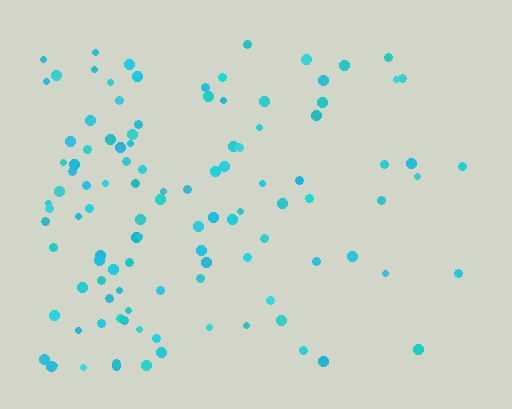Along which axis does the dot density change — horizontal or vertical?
Horizontal.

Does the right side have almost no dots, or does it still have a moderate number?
Still a moderate number, just noticeably fewer than the left.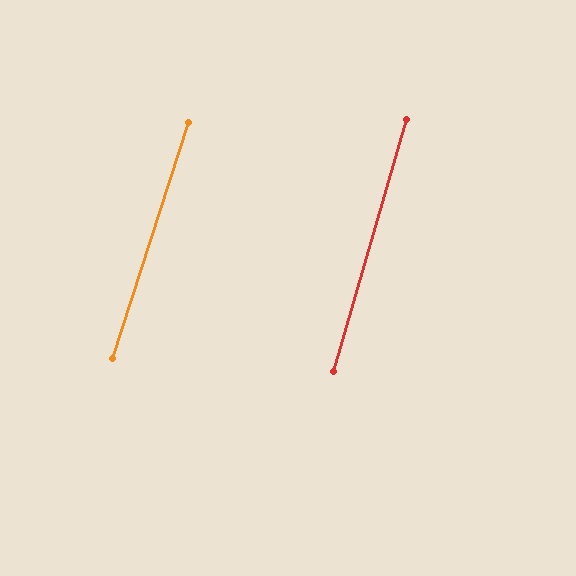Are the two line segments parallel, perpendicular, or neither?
Parallel — their directions differ by only 1.6°.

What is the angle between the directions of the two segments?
Approximately 2 degrees.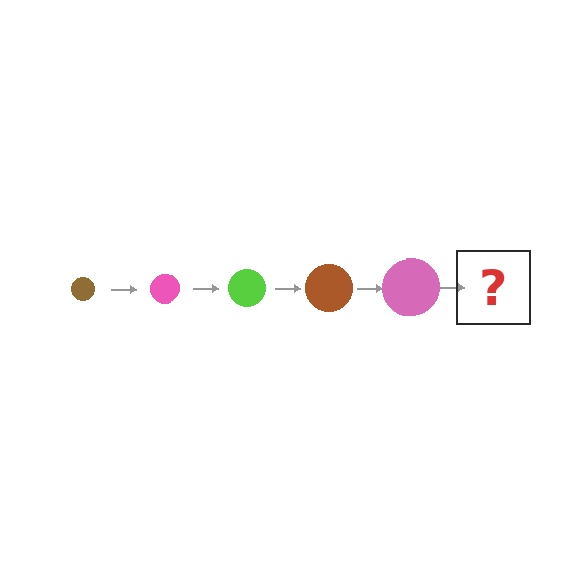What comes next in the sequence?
The next element should be a lime circle, larger than the previous one.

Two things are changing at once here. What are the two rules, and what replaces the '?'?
The two rules are that the circle grows larger each step and the color cycles through brown, pink, and lime. The '?' should be a lime circle, larger than the previous one.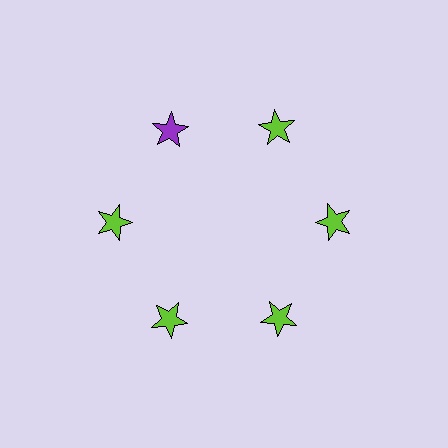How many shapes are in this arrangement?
There are 6 shapes arranged in a ring pattern.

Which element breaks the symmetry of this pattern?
The purple star at roughly the 11 o'clock position breaks the symmetry. All other shapes are lime stars.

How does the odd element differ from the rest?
It has a different color: purple instead of lime.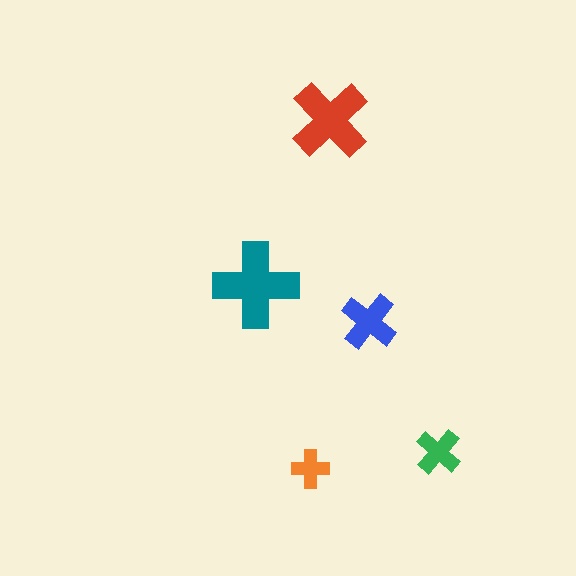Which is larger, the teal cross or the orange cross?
The teal one.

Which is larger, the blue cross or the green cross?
The blue one.